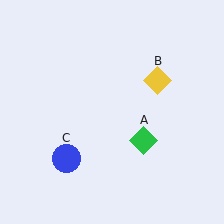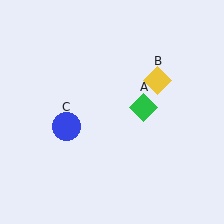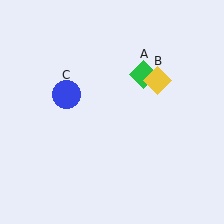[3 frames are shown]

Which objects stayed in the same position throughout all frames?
Yellow diamond (object B) remained stationary.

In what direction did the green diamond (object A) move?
The green diamond (object A) moved up.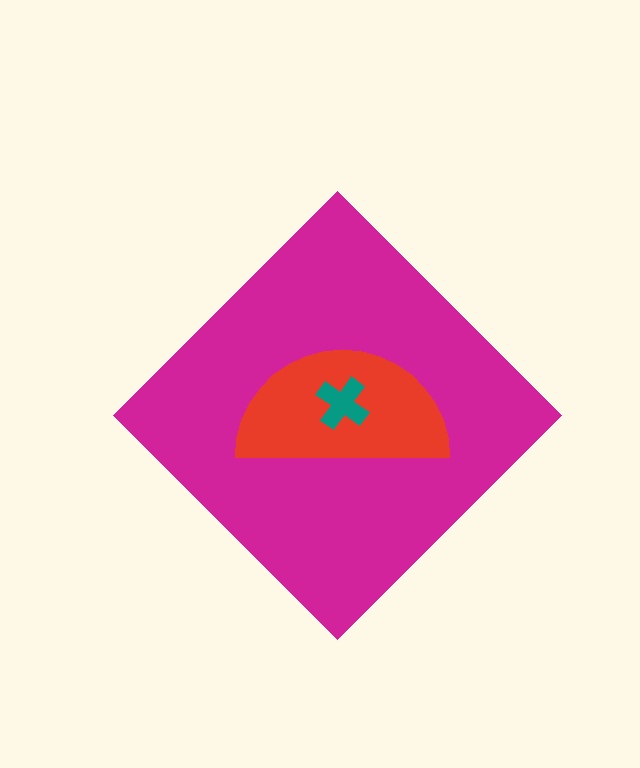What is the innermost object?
The teal cross.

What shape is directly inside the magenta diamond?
The red semicircle.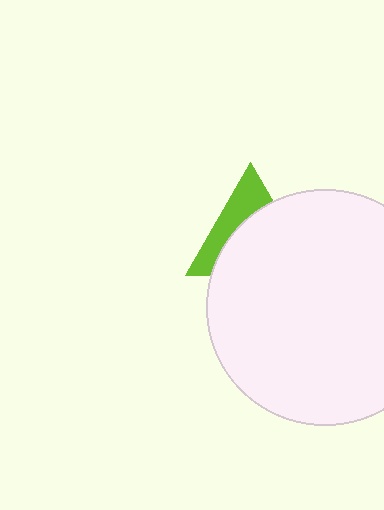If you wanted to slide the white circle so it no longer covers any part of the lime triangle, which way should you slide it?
Slide it down — that is the most direct way to separate the two shapes.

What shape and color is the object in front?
The object in front is a white circle.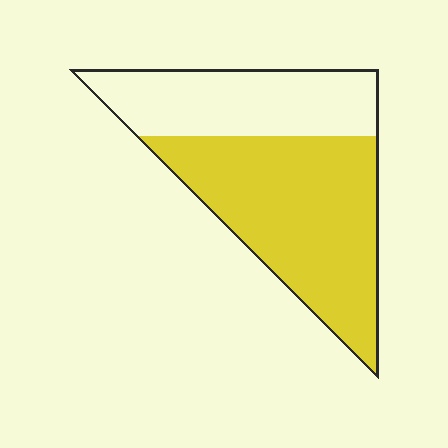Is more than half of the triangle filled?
Yes.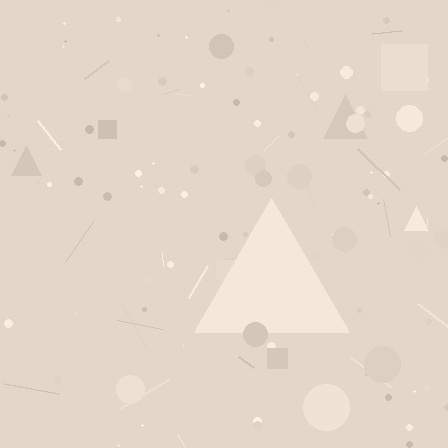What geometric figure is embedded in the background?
A triangle is embedded in the background.